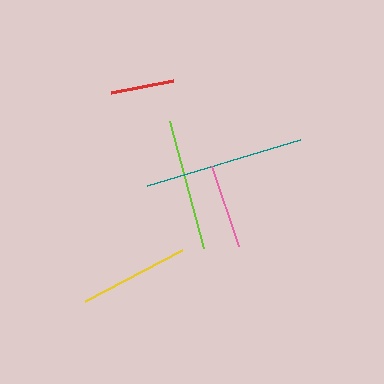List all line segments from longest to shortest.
From longest to shortest: teal, lime, yellow, pink, red.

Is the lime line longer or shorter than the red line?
The lime line is longer than the red line.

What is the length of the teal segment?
The teal segment is approximately 160 pixels long.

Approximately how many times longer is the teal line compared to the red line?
The teal line is approximately 2.5 times the length of the red line.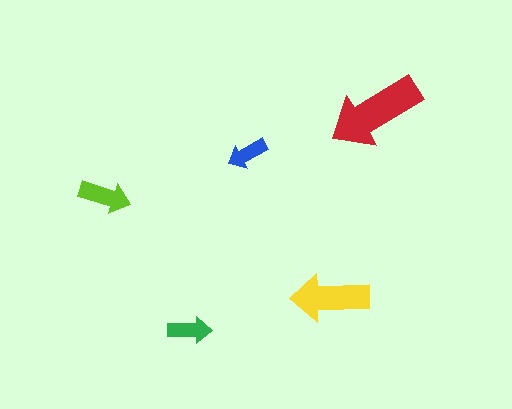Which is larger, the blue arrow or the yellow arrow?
The yellow one.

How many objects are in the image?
There are 5 objects in the image.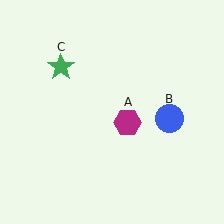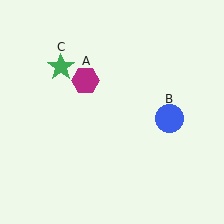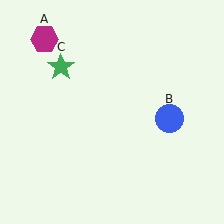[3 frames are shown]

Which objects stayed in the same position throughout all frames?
Blue circle (object B) and green star (object C) remained stationary.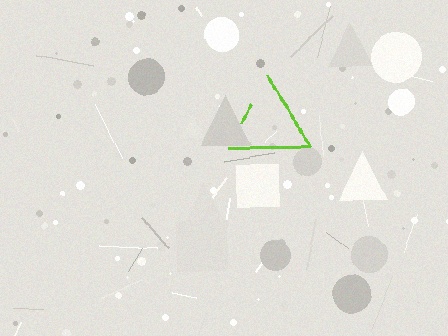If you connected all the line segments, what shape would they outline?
They would outline a triangle.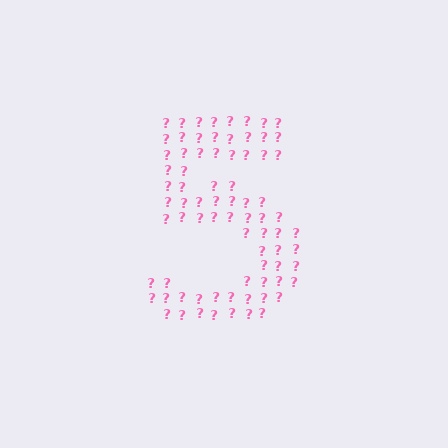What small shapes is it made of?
It is made of small question marks.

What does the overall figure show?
The overall figure shows the digit 5.